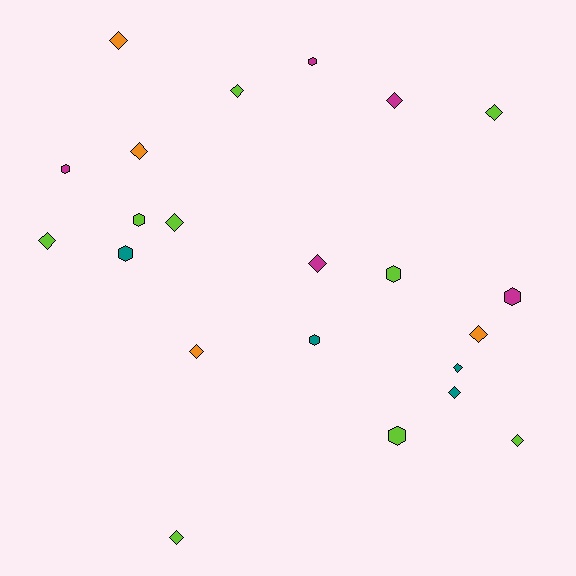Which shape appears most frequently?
Diamond, with 14 objects.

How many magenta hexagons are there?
There are 3 magenta hexagons.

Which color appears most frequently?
Lime, with 9 objects.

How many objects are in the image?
There are 22 objects.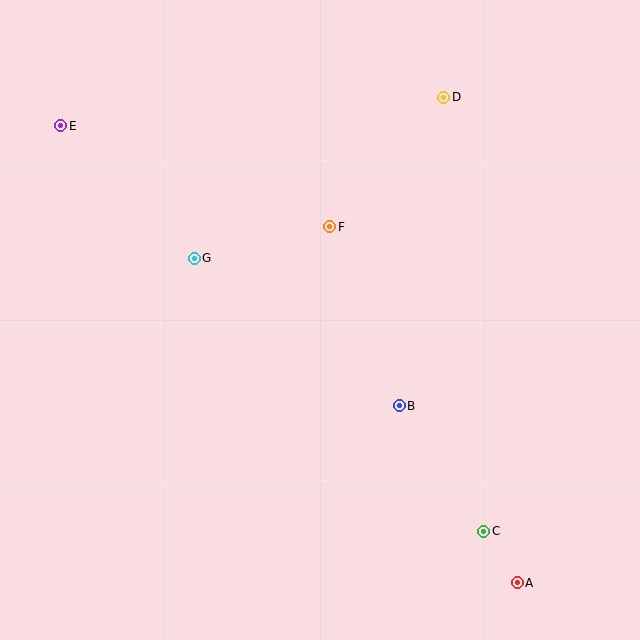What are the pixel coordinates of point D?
Point D is at (444, 97).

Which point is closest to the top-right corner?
Point D is closest to the top-right corner.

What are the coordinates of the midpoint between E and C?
The midpoint between E and C is at (272, 329).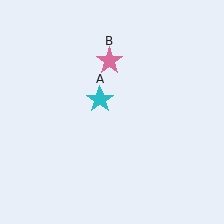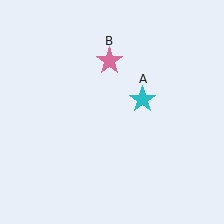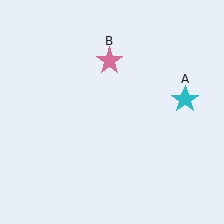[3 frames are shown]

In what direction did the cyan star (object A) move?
The cyan star (object A) moved right.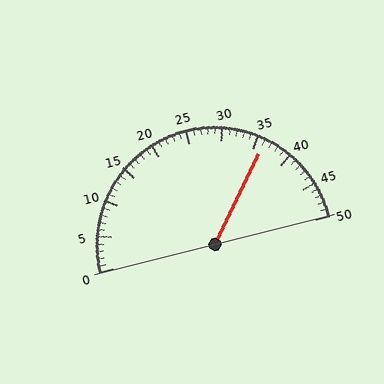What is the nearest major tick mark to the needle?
The nearest major tick mark is 35.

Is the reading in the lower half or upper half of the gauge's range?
The reading is in the upper half of the range (0 to 50).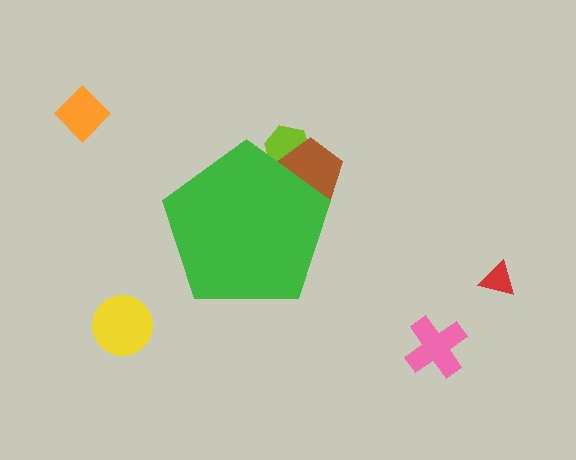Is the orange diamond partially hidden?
No, the orange diamond is fully visible.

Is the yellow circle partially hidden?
No, the yellow circle is fully visible.